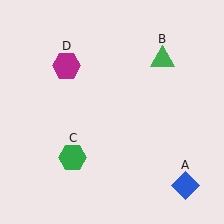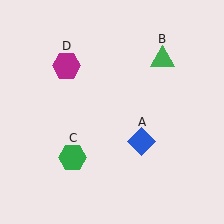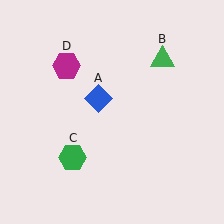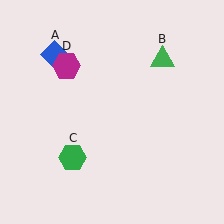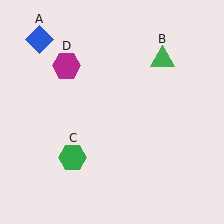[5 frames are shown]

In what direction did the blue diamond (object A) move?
The blue diamond (object A) moved up and to the left.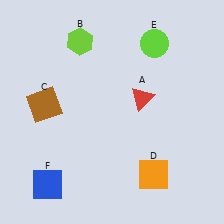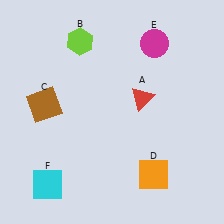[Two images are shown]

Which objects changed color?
E changed from lime to magenta. F changed from blue to cyan.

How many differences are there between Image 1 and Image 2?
There are 2 differences between the two images.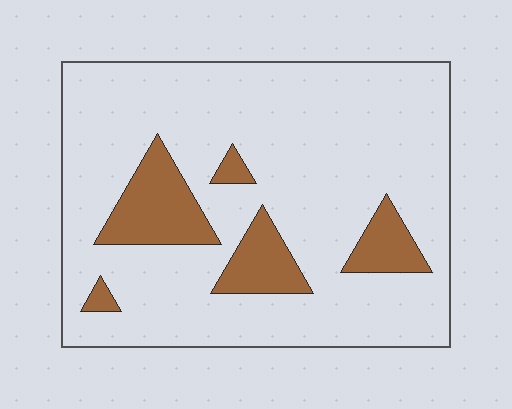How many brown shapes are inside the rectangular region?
5.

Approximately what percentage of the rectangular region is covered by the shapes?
Approximately 15%.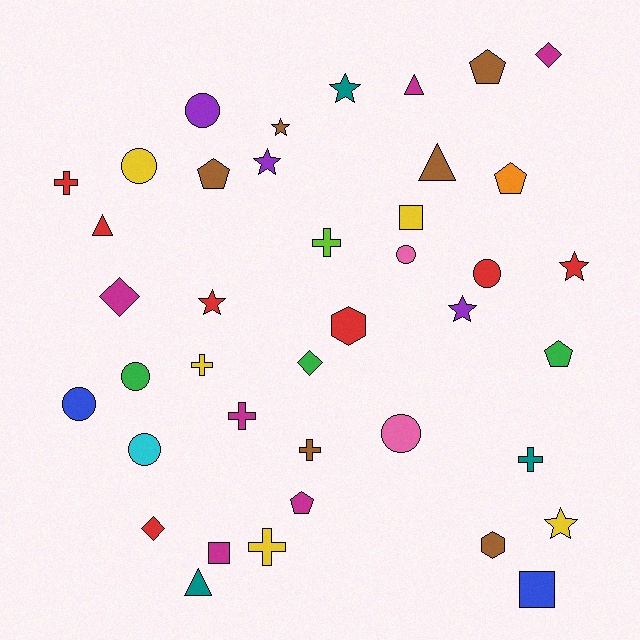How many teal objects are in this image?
There are 3 teal objects.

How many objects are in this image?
There are 40 objects.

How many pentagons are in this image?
There are 5 pentagons.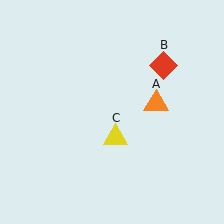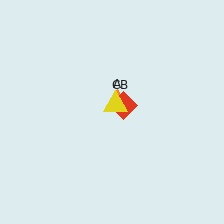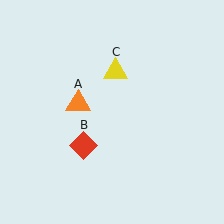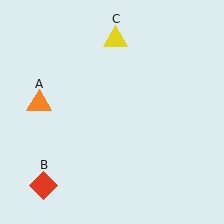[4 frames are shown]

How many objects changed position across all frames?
3 objects changed position: orange triangle (object A), red diamond (object B), yellow triangle (object C).